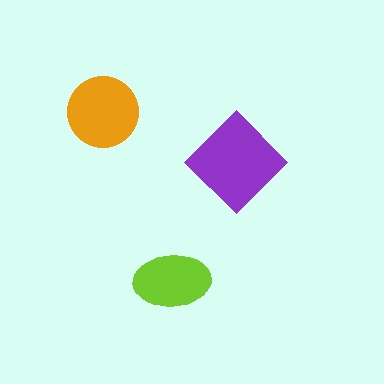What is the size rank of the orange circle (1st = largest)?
2nd.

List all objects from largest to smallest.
The purple diamond, the orange circle, the lime ellipse.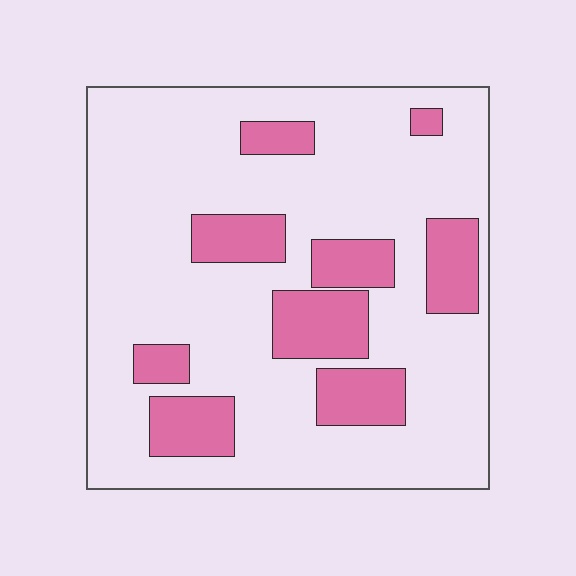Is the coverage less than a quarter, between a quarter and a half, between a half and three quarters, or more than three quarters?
Less than a quarter.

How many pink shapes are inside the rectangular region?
9.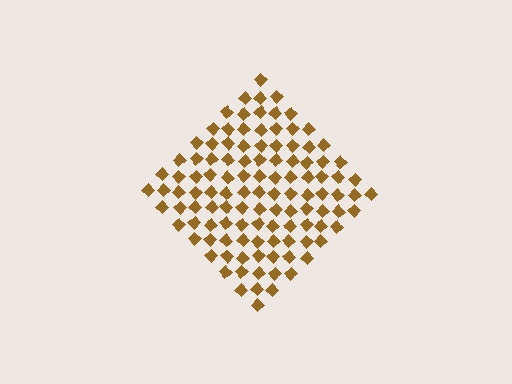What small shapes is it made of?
It is made of small diamonds.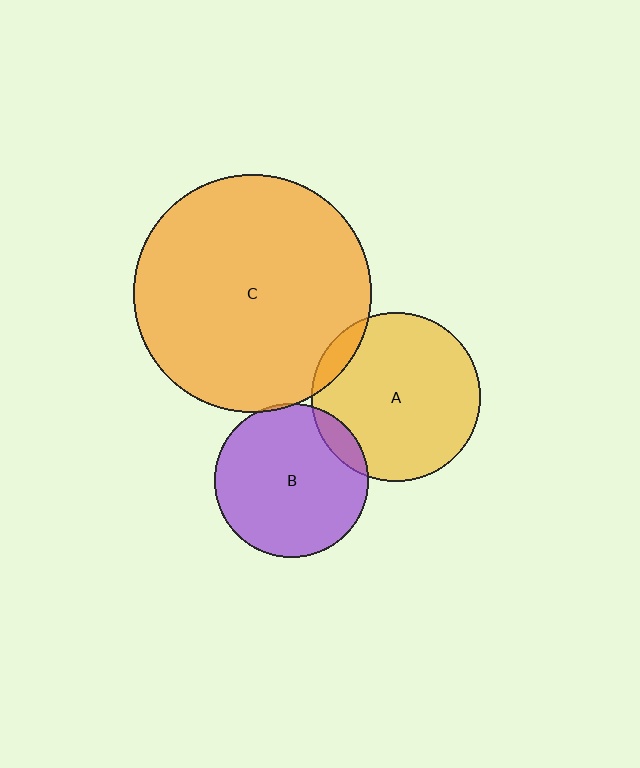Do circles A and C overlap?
Yes.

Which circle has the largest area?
Circle C (orange).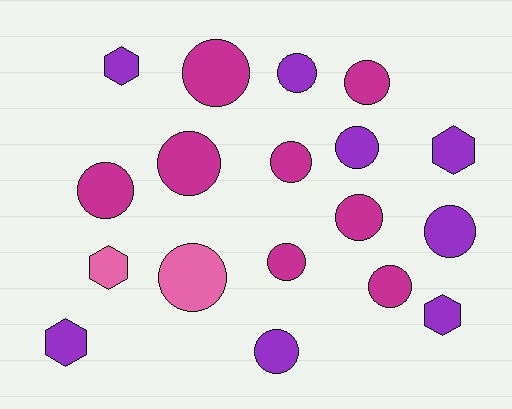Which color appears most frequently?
Magenta, with 8 objects.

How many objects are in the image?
There are 18 objects.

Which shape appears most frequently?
Circle, with 13 objects.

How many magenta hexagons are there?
There are no magenta hexagons.